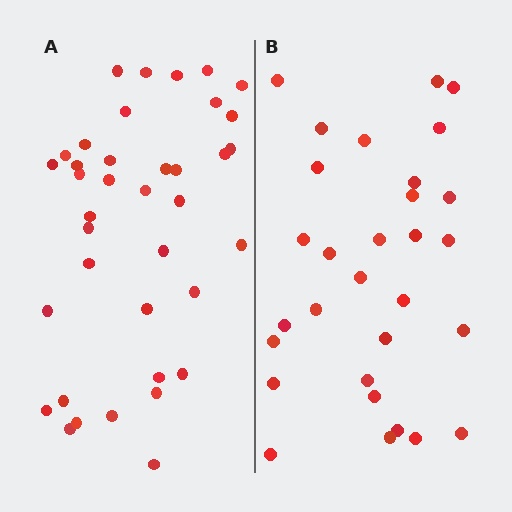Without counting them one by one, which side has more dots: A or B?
Region A (the left region) has more dots.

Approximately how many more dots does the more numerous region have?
Region A has roughly 8 or so more dots than region B.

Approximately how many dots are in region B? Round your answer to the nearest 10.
About 30 dots.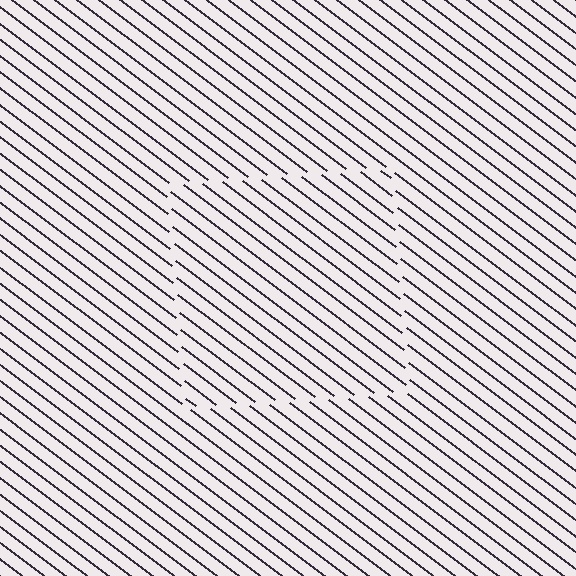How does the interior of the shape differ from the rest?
The interior of the shape contains the same grating, shifted by half a period — the contour is defined by the phase discontinuity where line-ends from the inner and outer gratings abut.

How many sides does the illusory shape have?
4 sides — the line-ends trace a square.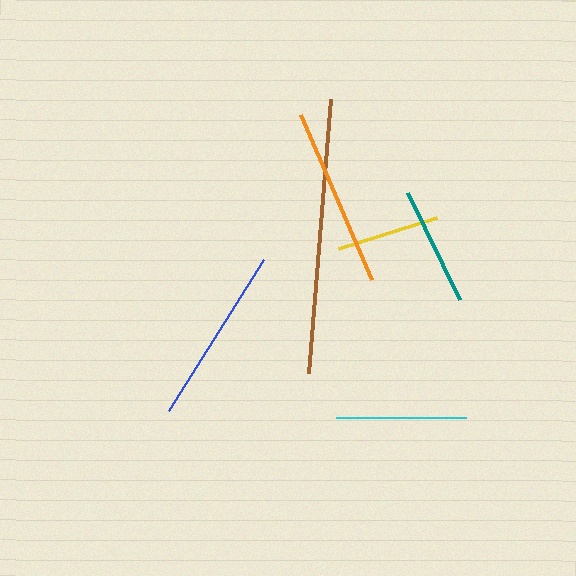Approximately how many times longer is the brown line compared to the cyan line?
The brown line is approximately 2.1 times the length of the cyan line.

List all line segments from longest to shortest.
From longest to shortest: brown, orange, blue, cyan, teal, yellow.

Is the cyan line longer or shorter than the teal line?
The cyan line is longer than the teal line.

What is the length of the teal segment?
The teal segment is approximately 120 pixels long.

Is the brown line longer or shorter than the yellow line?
The brown line is longer than the yellow line.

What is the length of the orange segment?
The orange segment is approximately 179 pixels long.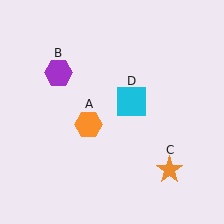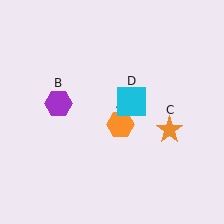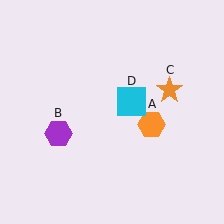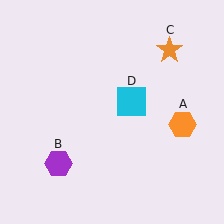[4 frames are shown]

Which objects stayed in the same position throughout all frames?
Cyan square (object D) remained stationary.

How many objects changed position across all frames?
3 objects changed position: orange hexagon (object A), purple hexagon (object B), orange star (object C).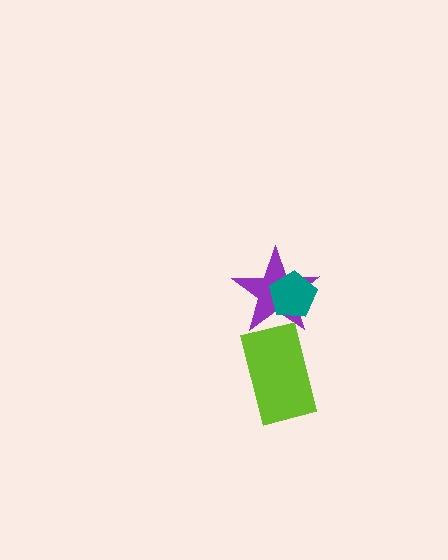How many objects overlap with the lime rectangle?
1 object overlaps with the lime rectangle.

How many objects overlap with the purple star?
2 objects overlap with the purple star.